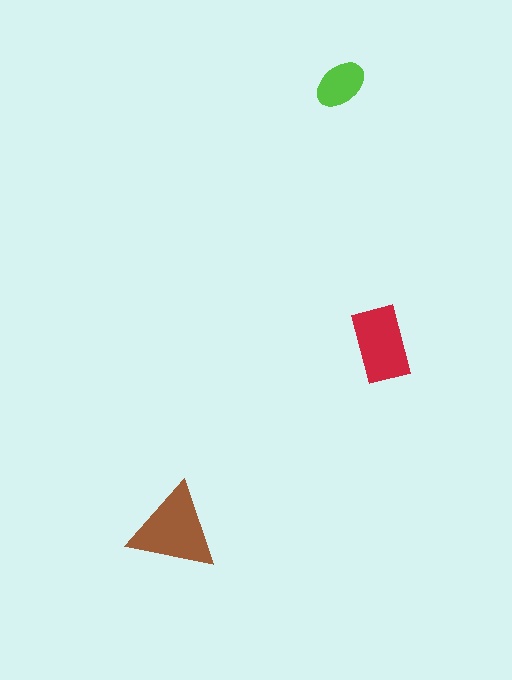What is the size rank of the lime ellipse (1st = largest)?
3rd.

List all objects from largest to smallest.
The brown triangle, the red rectangle, the lime ellipse.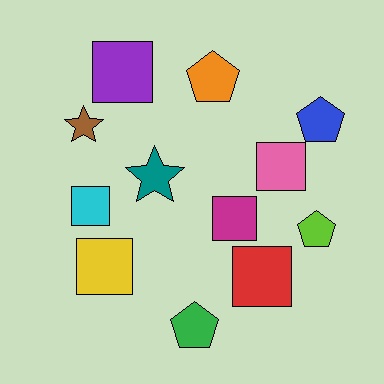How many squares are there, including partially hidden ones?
There are 6 squares.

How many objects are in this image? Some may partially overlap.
There are 12 objects.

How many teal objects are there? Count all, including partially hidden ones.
There is 1 teal object.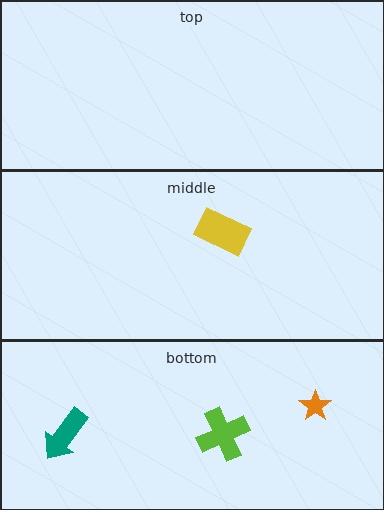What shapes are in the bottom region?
The teal arrow, the lime cross, the orange star.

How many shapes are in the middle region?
1.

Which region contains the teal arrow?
The bottom region.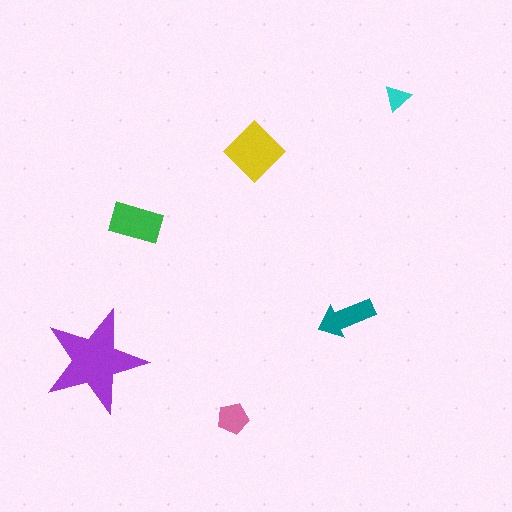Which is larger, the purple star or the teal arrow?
The purple star.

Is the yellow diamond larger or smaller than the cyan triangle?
Larger.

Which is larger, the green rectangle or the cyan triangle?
The green rectangle.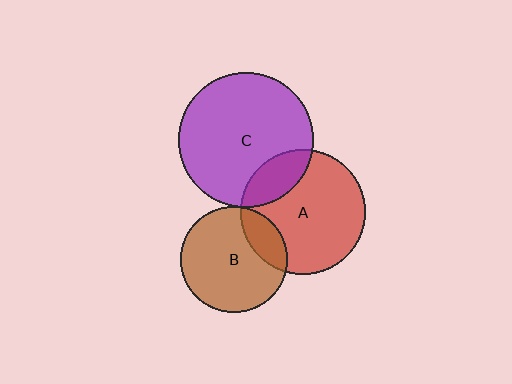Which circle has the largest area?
Circle C (purple).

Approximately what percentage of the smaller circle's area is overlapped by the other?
Approximately 5%.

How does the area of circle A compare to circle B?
Approximately 1.4 times.